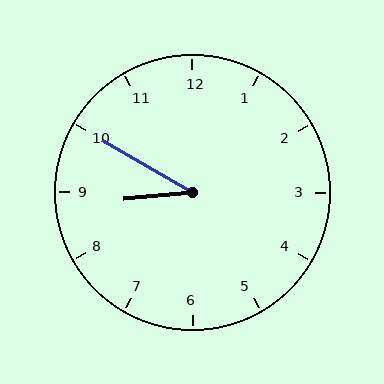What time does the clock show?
8:50.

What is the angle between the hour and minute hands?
Approximately 35 degrees.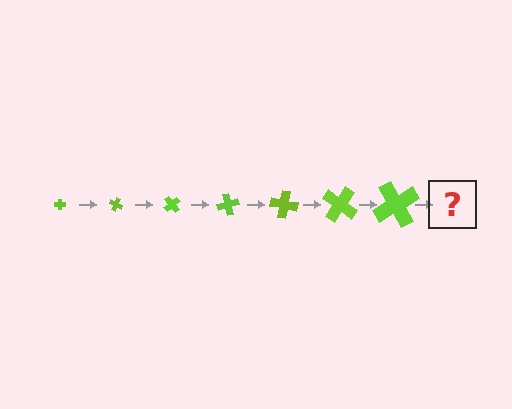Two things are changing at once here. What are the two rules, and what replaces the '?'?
The two rules are that the cross grows larger each step and it rotates 25 degrees each step. The '?' should be a cross, larger than the previous one and rotated 175 degrees from the start.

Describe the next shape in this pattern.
It should be a cross, larger than the previous one and rotated 175 degrees from the start.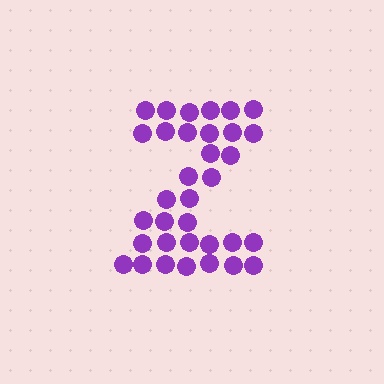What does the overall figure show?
The overall figure shows the letter Z.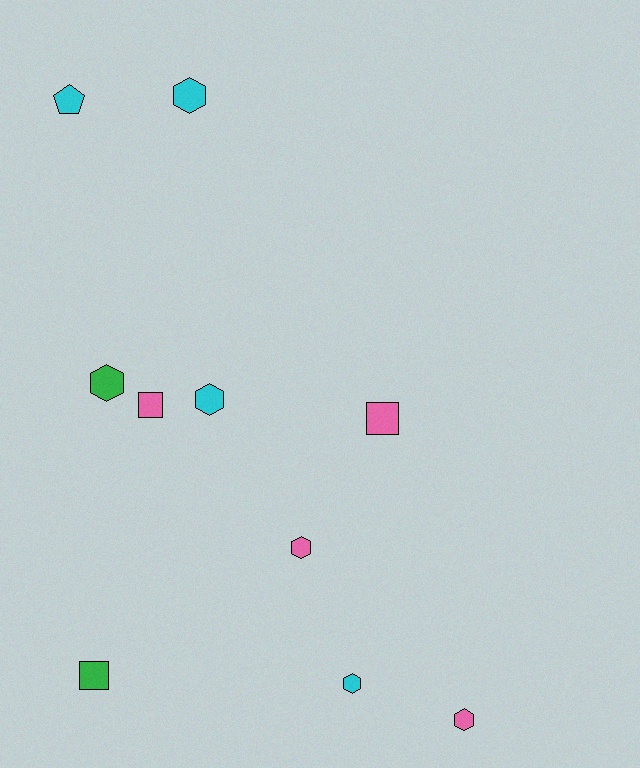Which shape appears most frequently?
Hexagon, with 6 objects.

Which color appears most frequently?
Cyan, with 4 objects.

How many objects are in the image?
There are 10 objects.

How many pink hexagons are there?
There are 2 pink hexagons.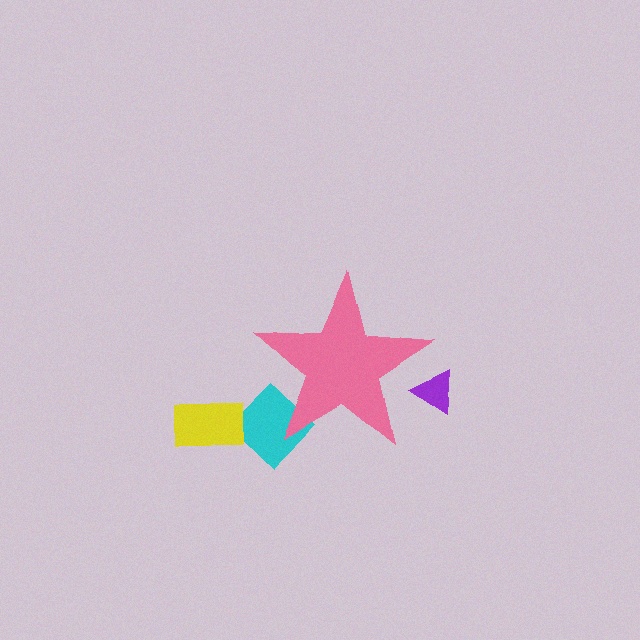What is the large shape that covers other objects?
A pink star.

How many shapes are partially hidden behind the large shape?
2 shapes are partially hidden.